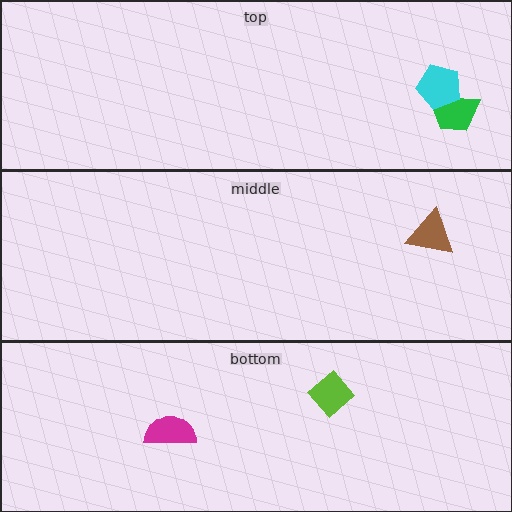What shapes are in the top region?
The green trapezoid, the cyan pentagon.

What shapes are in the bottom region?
The lime diamond, the magenta semicircle.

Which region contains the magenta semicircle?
The bottom region.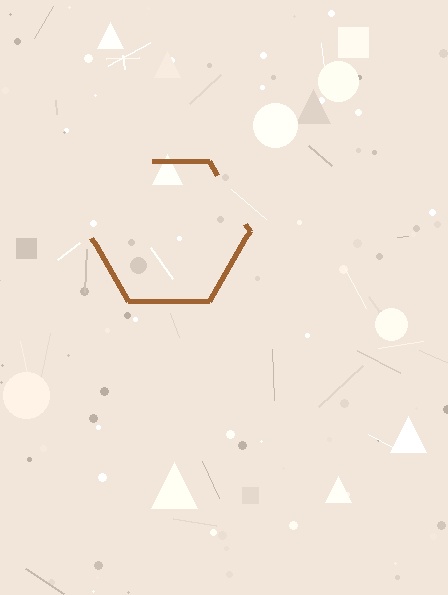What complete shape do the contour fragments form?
The contour fragments form a hexagon.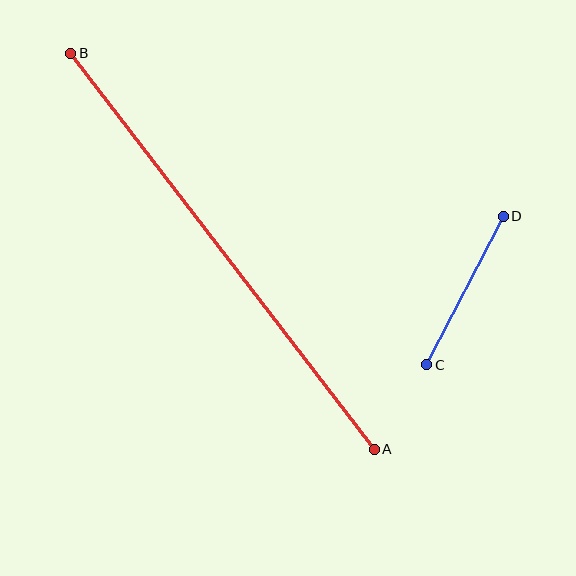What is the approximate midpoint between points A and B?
The midpoint is at approximately (222, 251) pixels.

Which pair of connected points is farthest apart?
Points A and B are farthest apart.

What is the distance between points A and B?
The distance is approximately 499 pixels.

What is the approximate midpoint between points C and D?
The midpoint is at approximately (465, 290) pixels.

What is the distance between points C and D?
The distance is approximately 167 pixels.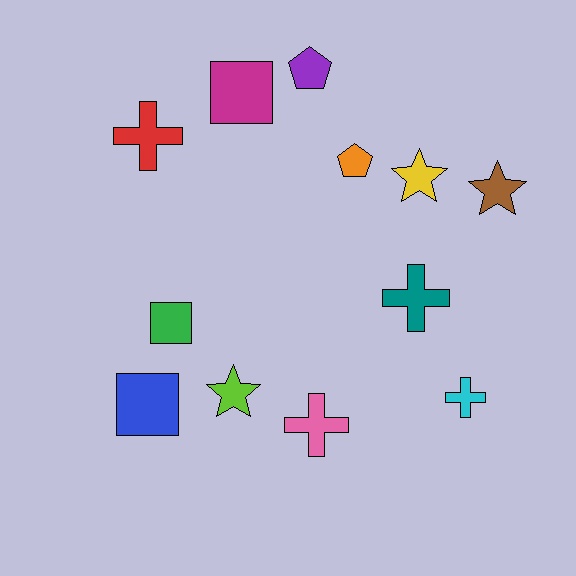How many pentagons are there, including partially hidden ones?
There are 2 pentagons.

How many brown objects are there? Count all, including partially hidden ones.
There is 1 brown object.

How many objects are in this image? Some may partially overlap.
There are 12 objects.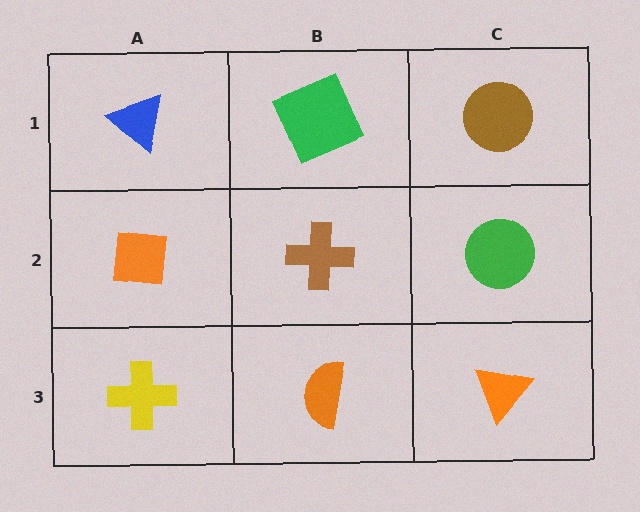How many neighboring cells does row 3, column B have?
3.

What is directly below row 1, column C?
A green circle.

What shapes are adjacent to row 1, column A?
An orange square (row 2, column A), a green square (row 1, column B).